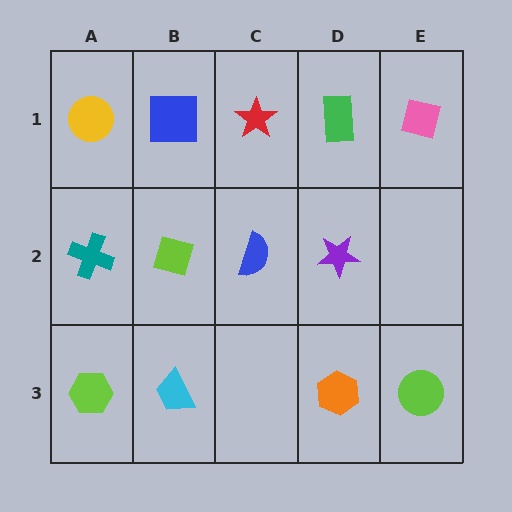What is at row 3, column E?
A lime circle.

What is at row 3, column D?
An orange hexagon.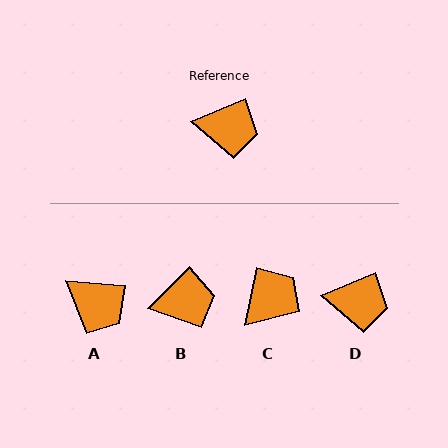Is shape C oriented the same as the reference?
No, it is off by about 55 degrees.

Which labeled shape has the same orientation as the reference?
D.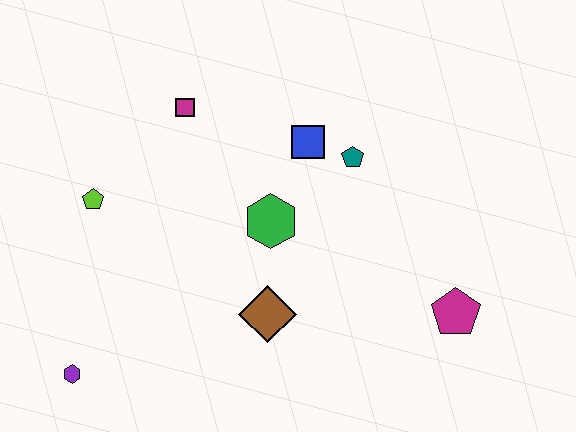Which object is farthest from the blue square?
The purple hexagon is farthest from the blue square.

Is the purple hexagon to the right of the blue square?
No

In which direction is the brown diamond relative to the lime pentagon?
The brown diamond is to the right of the lime pentagon.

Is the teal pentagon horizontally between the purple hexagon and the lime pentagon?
No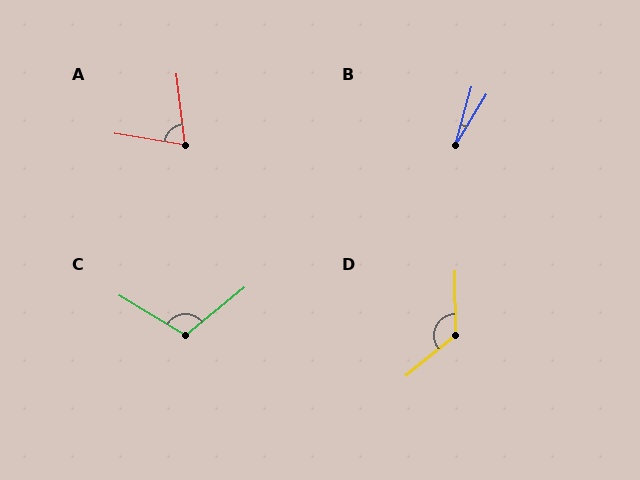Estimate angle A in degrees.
Approximately 74 degrees.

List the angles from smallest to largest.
B (15°), A (74°), C (109°), D (128°).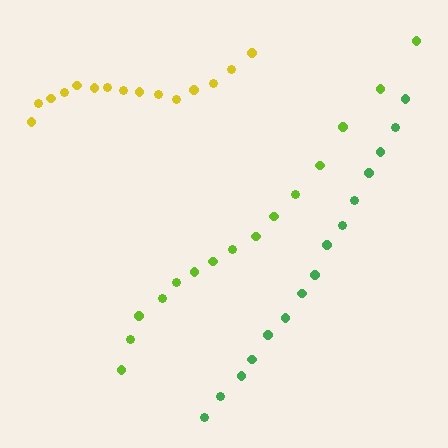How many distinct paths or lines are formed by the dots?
There are 3 distinct paths.